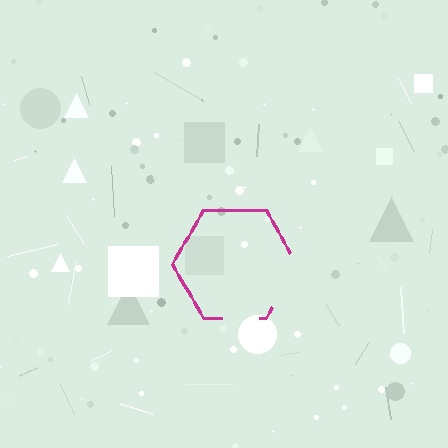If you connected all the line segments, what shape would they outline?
They would outline a hexagon.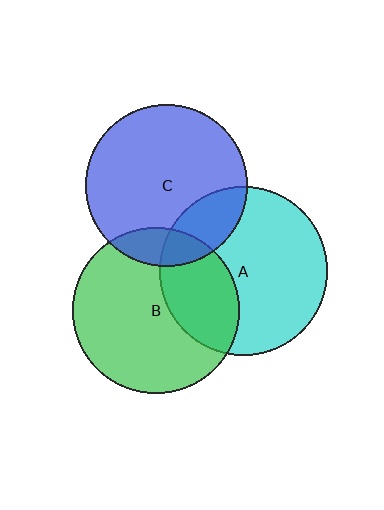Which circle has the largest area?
Circle A (cyan).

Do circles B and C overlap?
Yes.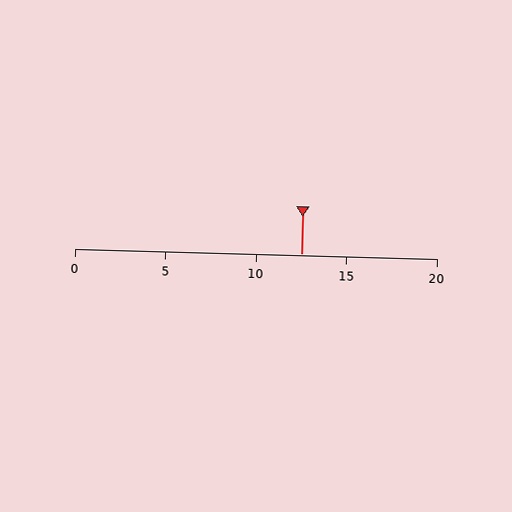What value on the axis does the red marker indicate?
The marker indicates approximately 12.5.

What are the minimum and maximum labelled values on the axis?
The axis runs from 0 to 20.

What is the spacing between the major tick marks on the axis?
The major ticks are spaced 5 apart.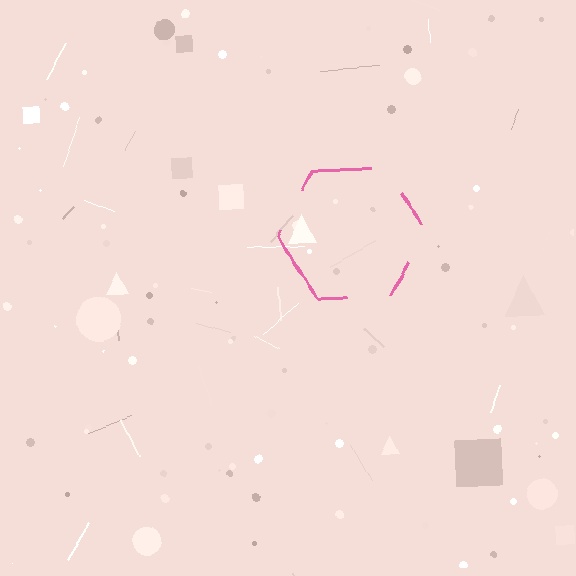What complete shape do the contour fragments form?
The contour fragments form a hexagon.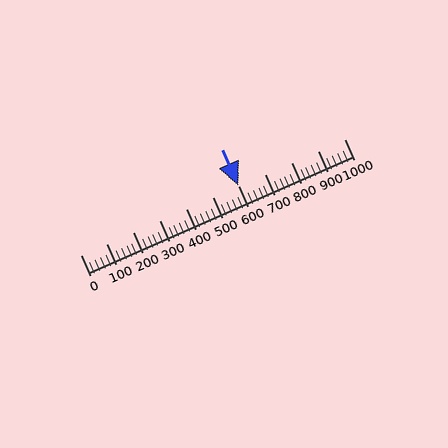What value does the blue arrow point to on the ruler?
The blue arrow points to approximately 598.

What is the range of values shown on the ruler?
The ruler shows values from 0 to 1000.